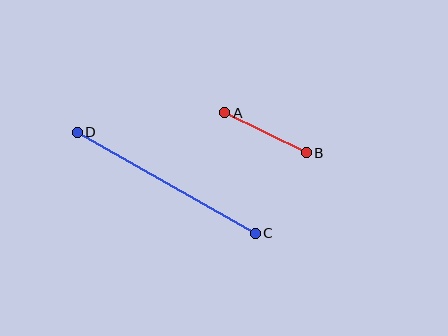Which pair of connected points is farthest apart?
Points C and D are farthest apart.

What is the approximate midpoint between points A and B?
The midpoint is at approximately (266, 133) pixels.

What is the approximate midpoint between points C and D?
The midpoint is at approximately (166, 183) pixels.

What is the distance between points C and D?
The distance is approximately 204 pixels.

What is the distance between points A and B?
The distance is approximately 91 pixels.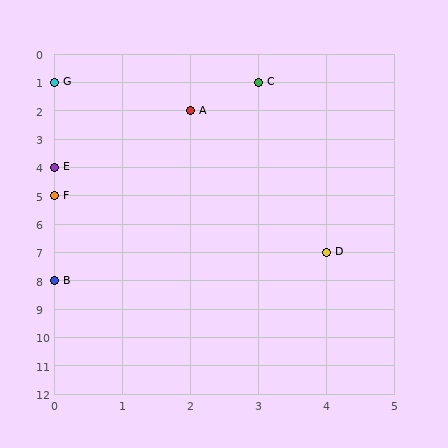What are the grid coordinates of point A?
Point A is at grid coordinates (2, 2).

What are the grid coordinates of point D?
Point D is at grid coordinates (4, 7).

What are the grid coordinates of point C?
Point C is at grid coordinates (3, 1).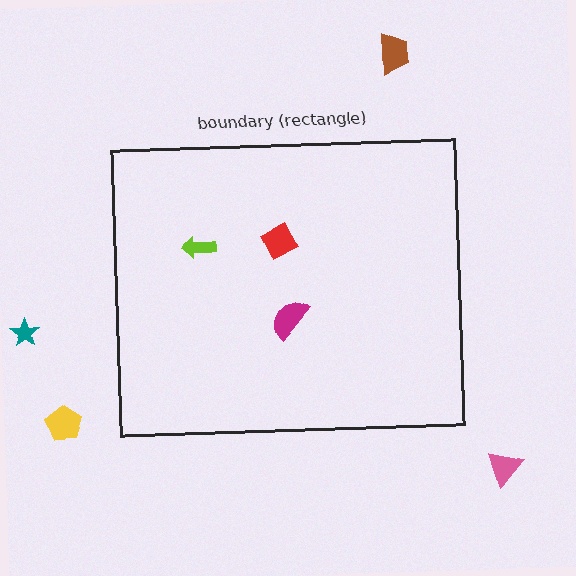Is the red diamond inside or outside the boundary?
Inside.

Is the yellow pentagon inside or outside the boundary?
Outside.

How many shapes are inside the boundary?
3 inside, 4 outside.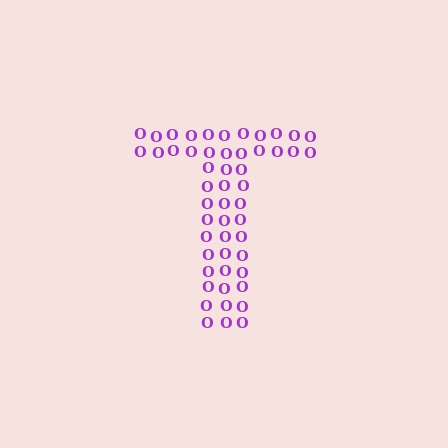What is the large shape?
The large shape is the letter T.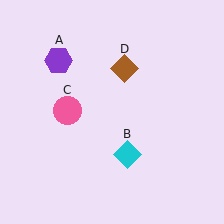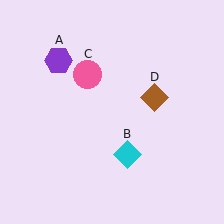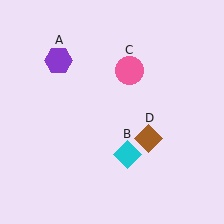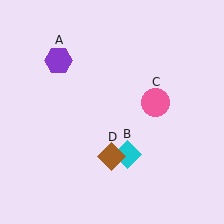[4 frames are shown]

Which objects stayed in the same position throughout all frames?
Purple hexagon (object A) and cyan diamond (object B) remained stationary.